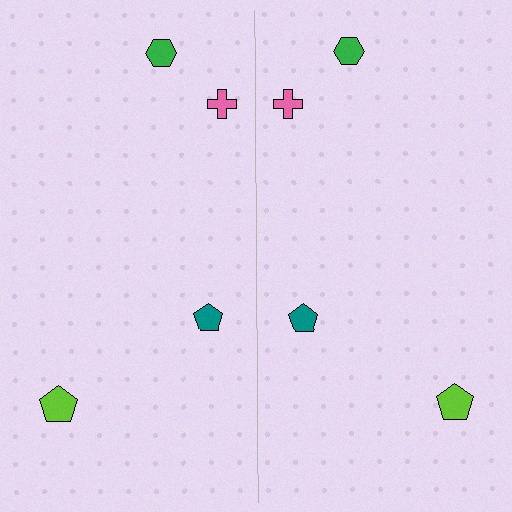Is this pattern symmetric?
Yes, this pattern has bilateral (reflection) symmetry.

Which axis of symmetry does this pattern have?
The pattern has a vertical axis of symmetry running through the center of the image.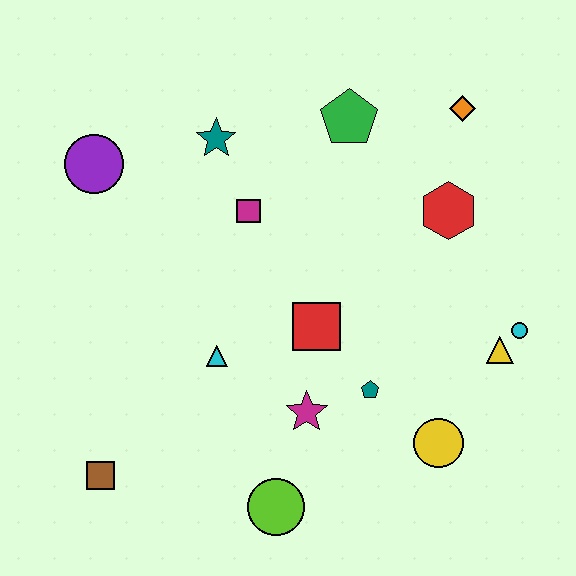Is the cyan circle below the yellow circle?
No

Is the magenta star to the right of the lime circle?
Yes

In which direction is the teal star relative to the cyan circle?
The teal star is to the left of the cyan circle.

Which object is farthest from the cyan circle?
The purple circle is farthest from the cyan circle.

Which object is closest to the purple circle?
The teal star is closest to the purple circle.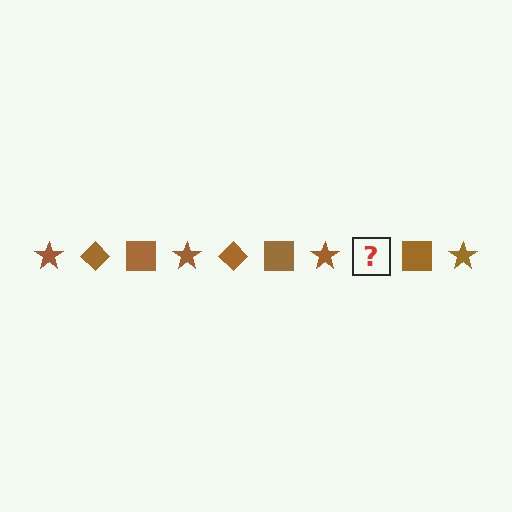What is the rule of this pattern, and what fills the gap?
The rule is that the pattern cycles through star, diamond, square shapes in brown. The gap should be filled with a brown diamond.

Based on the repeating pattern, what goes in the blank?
The blank should be a brown diamond.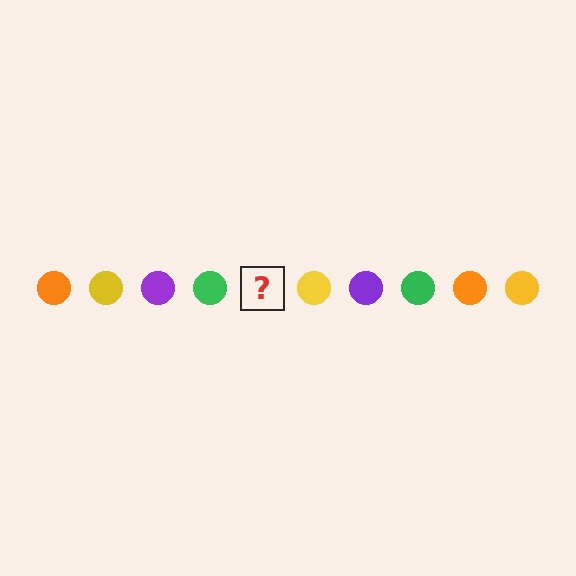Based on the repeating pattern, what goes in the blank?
The blank should be an orange circle.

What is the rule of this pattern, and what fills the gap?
The rule is that the pattern cycles through orange, yellow, purple, green circles. The gap should be filled with an orange circle.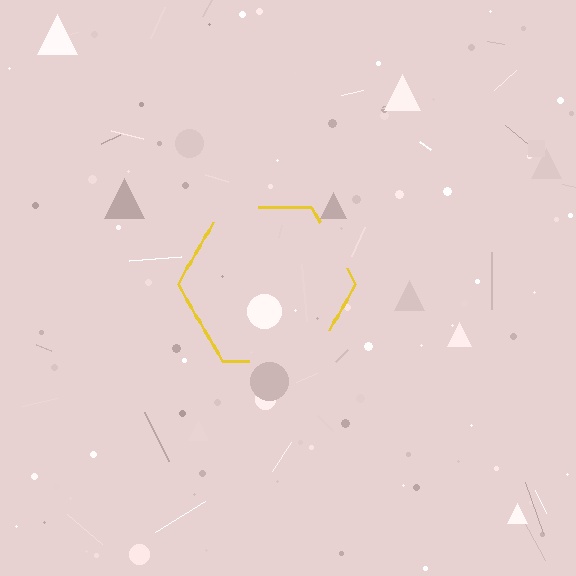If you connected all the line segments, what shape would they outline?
They would outline a hexagon.